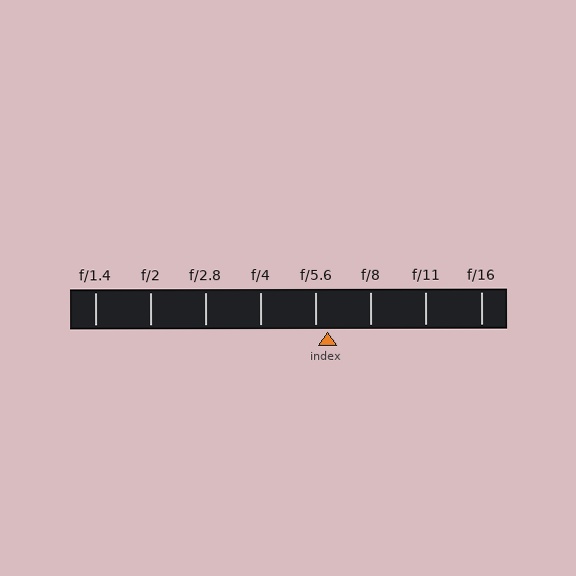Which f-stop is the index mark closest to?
The index mark is closest to f/5.6.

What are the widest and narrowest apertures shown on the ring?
The widest aperture shown is f/1.4 and the narrowest is f/16.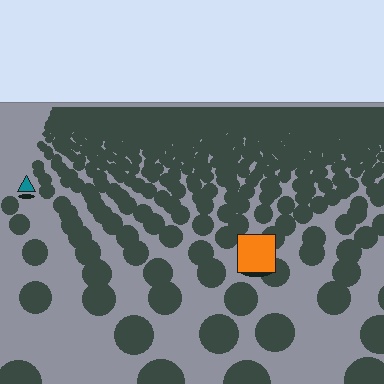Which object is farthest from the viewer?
The teal triangle is farthest from the viewer. It appears smaller and the ground texture around it is denser.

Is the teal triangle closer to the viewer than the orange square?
No. The orange square is closer — you can tell from the texture gradient: the ground texture is coarser near it.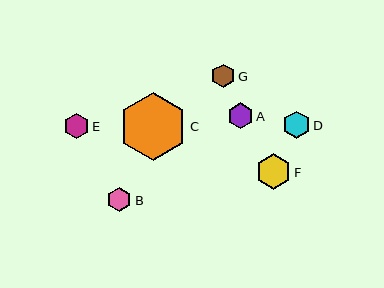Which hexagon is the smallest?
Hexagon G is the smallest with a size of approximately 23 pixels.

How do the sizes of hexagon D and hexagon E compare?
Hexagon D and hexagon E are approximately the same size.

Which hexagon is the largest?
Hexagon C is the largest with a size of approximately 68 pixels.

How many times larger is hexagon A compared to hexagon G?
Hexagon A is approximately 1.1 times the size of hexagon G.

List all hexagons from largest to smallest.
From largest to smallest: C, F, D, A, E, B, G.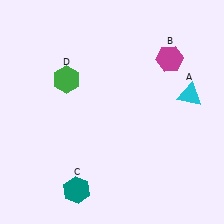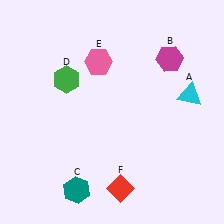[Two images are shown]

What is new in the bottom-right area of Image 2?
A red diamond (F) was added in the bottom-right area of Image 2.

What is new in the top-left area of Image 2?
A pink hexagon (E) was added in the top-left area of Image 2.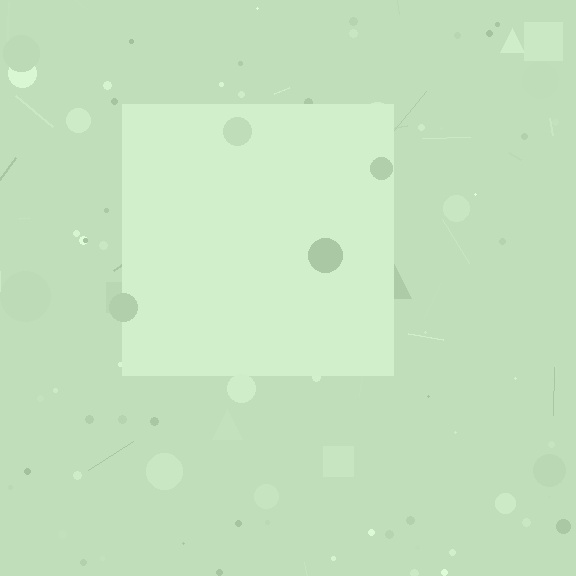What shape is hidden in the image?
A square is hidden in the image.